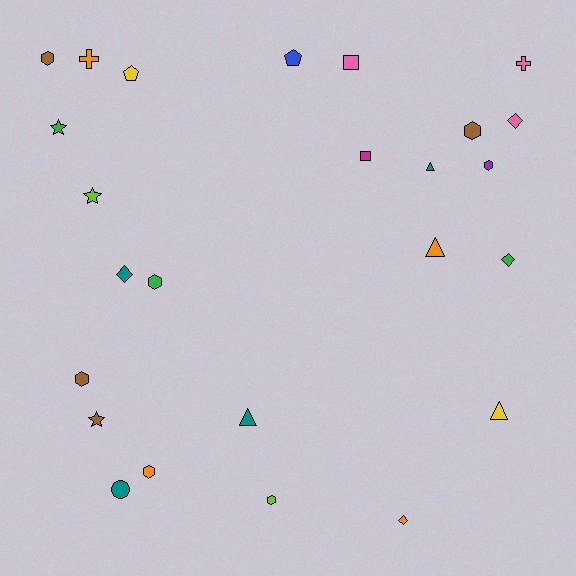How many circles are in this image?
There is 1 circle.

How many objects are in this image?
There are 25 objects.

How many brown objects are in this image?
There are 4 brown objects.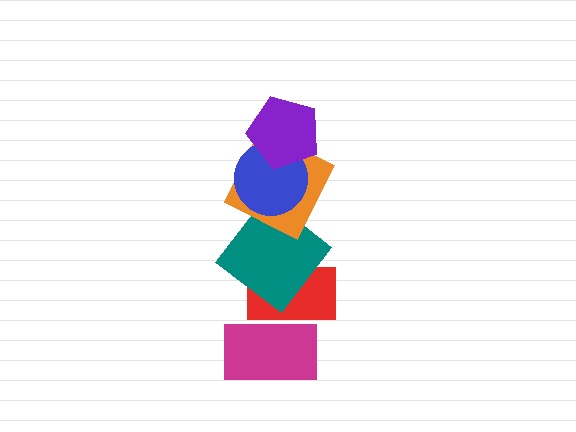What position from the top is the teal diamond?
The teal diamond is 4th from the top.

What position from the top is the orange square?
The orange square is 3rd from the top.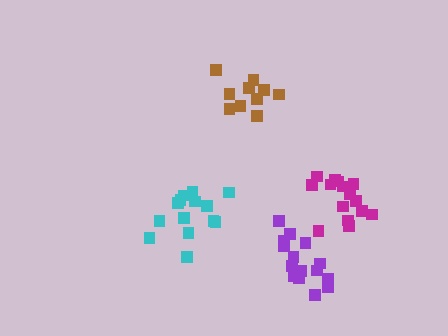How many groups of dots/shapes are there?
There are 4 groups.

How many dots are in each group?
Group 1: 15 dots, Group 2: 10 dots, Group 3: 14 dots, Group 4: 15 dots (54 total).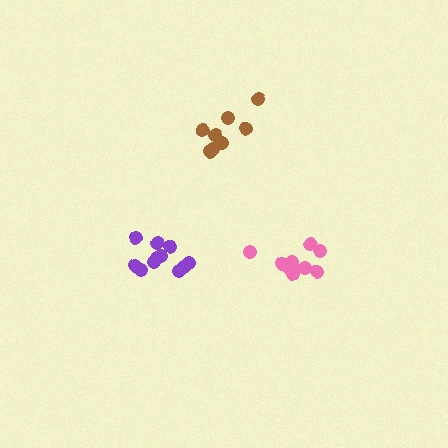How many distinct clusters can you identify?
There are 3 distinct clusters.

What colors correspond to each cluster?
The clusters are colored: purple, brown, pink.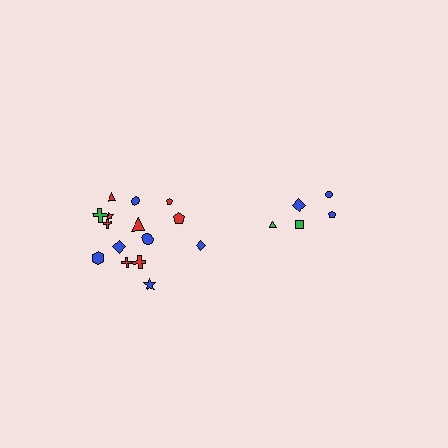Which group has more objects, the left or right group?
The left group.